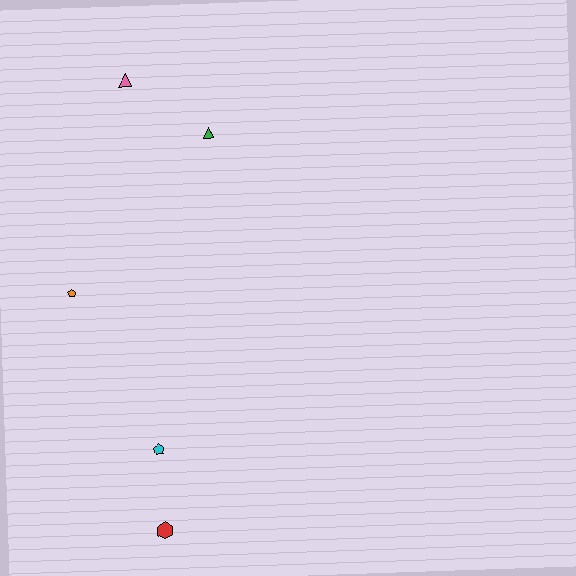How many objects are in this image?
There are 5 objects.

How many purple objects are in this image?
There are no purple objects.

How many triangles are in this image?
There are 2 triangles.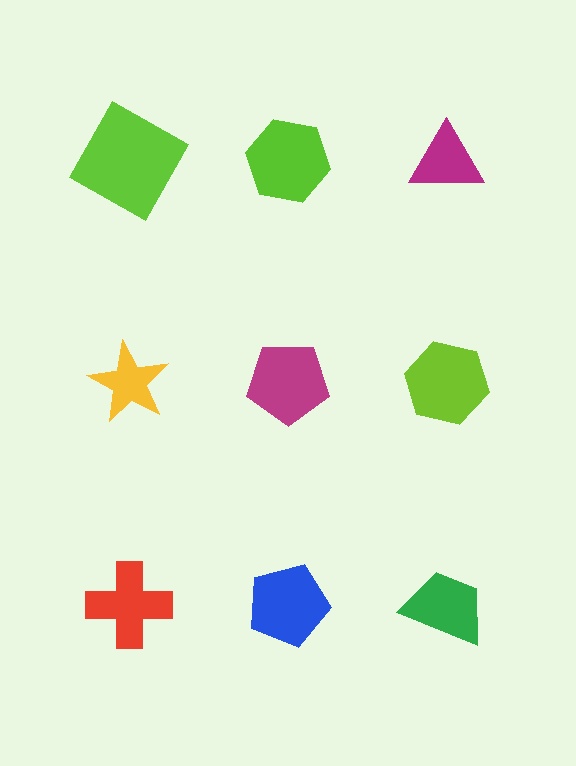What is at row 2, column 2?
A magenta pentagon.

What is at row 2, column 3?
A lime hexagon.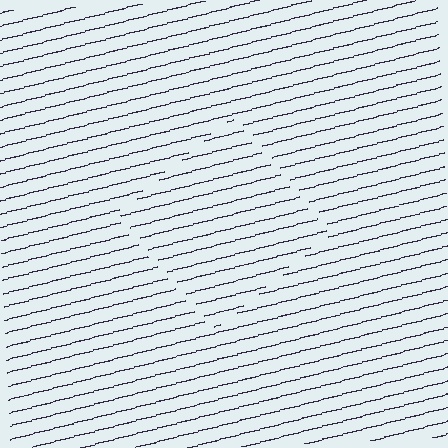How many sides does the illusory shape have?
4 sides — the line-ends trace a square.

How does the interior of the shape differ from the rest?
The interior of the shape contains the same grating, shifted by half a period — the contour is defined by the phase discontinuity where line-ends from the inner and outer gratings abut.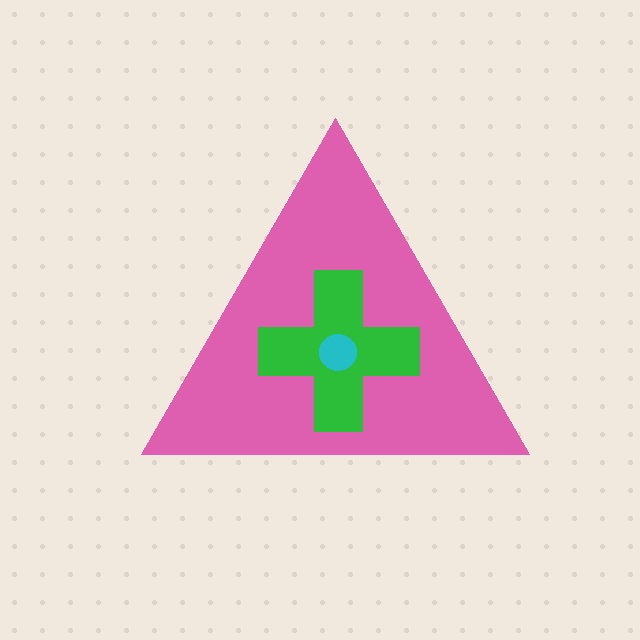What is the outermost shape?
The pink triangle.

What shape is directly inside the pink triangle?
The green cross.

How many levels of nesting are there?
3.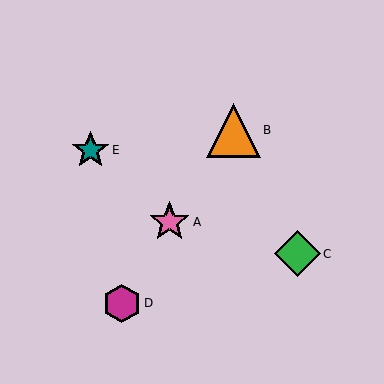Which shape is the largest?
The orange triangle (labeled B) is the largest.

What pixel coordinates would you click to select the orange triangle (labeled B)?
Click at (233, 130) to select the orange triangle B.